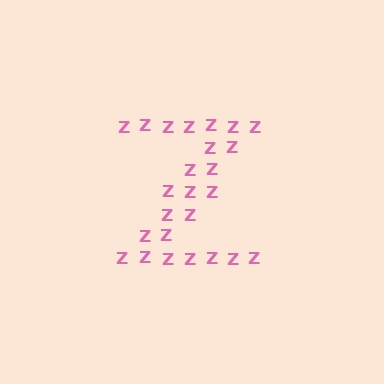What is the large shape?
The large shape is the letter Z.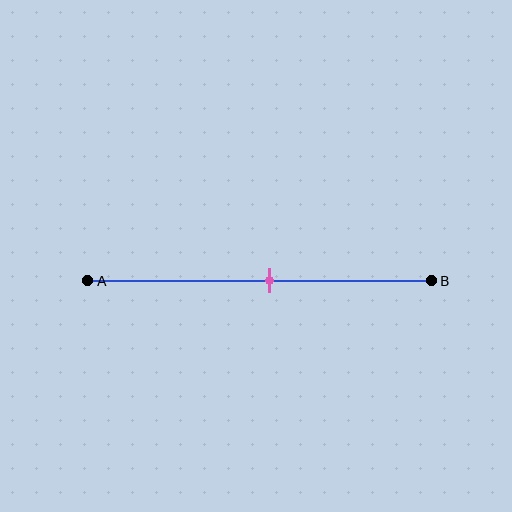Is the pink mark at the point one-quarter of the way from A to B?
No, the mark is at about 55% from A, not at the 25% one-quarter point.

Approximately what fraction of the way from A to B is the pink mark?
The pink mark is approximately 55% of the way from A to B.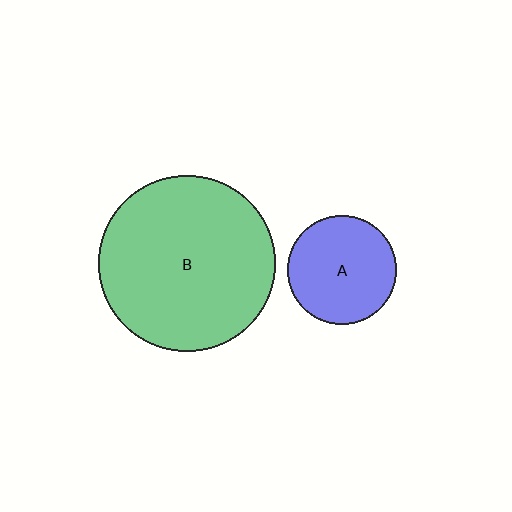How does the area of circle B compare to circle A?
Approximately 2.6 times.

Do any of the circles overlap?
No, none of the circles overlap.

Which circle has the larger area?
Circle B (green).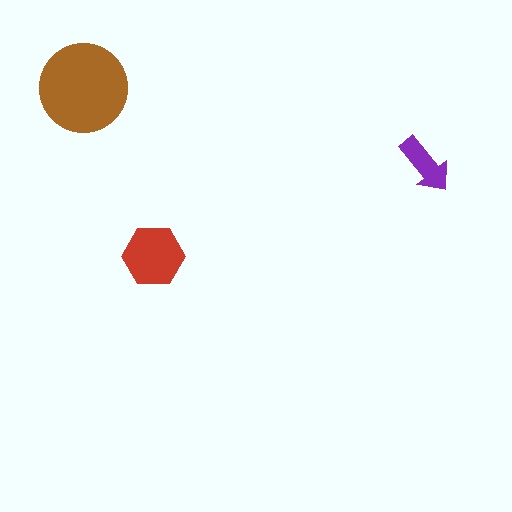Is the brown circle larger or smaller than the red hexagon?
Larger.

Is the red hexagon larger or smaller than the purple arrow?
Larger.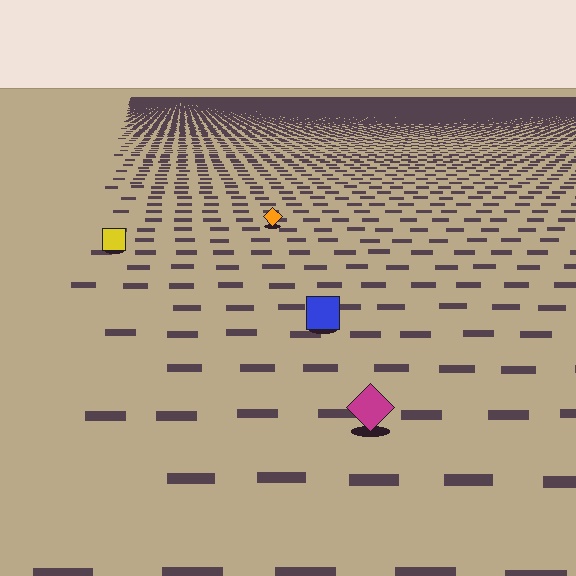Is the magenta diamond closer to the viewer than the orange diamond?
Yes. The magenta diamond is closer — you can tell from the texture gradient: the ground texture is coarser near it.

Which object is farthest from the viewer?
The orange diamond is farthest from the viewer. It appears smaller and the ground texture around it is denser.